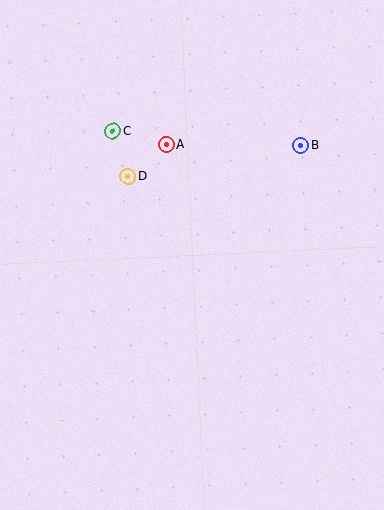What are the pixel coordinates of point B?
Point B is at (301, 146).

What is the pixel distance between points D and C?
The distance between D and C is 48 pixels.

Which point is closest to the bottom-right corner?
Point B is closest to the bottom-right corner.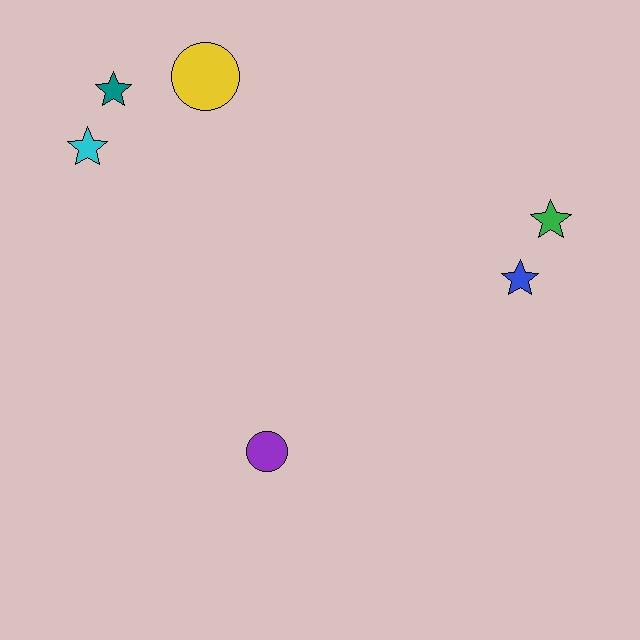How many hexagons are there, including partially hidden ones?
There are no hexagons.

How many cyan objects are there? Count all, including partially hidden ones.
There is 1 cyan object.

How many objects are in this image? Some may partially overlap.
There are 6 objects.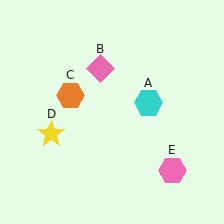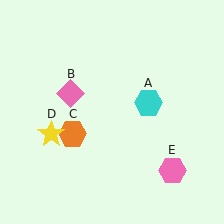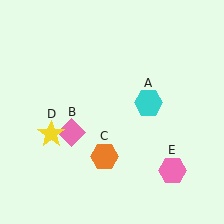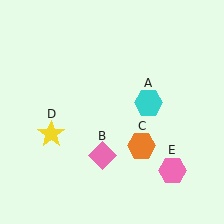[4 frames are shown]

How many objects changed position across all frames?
2 objects changed position: pink diamond (object B), orange hexagon (object C).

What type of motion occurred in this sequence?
The pink diamond (object B), orange hexagon (object C) rotated counterclockwise around the center of the scene.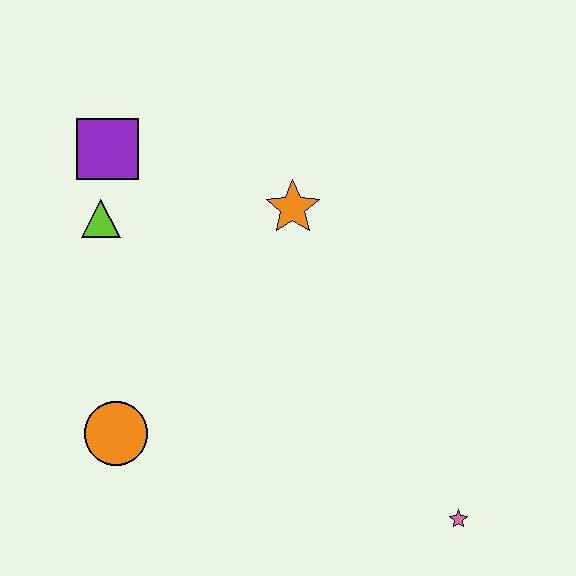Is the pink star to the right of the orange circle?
Yes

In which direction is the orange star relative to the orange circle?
The orange star is above the orange circle.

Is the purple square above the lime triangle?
Yes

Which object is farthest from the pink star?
The purple square is farthest from the pink star.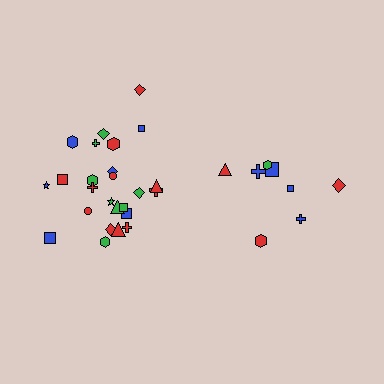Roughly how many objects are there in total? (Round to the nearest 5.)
Roughly 35 objects in total.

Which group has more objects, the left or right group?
The left group.